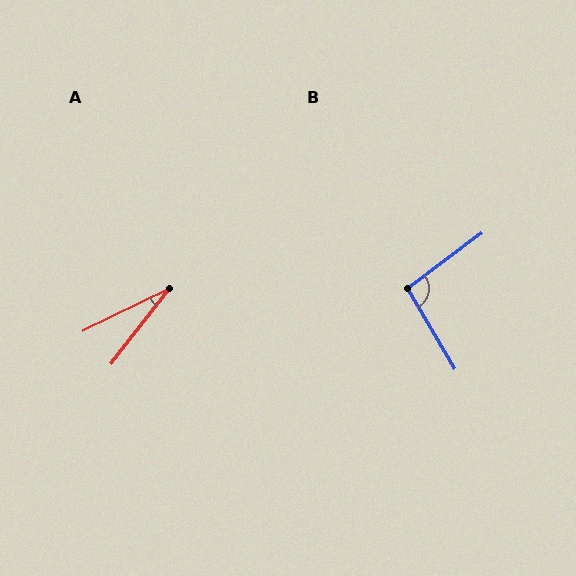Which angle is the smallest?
A, at approximately 26 degrees.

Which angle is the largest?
B, at approximately 96 degrees.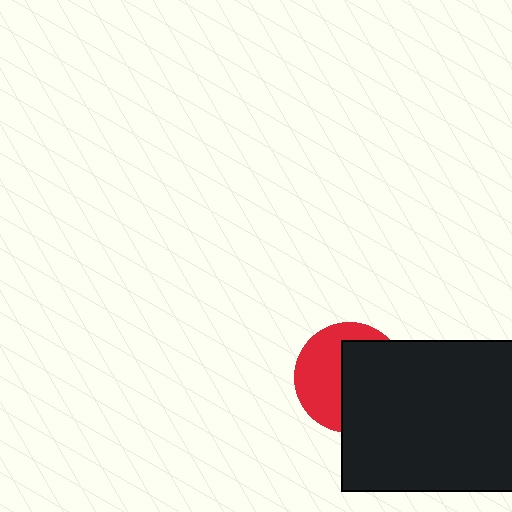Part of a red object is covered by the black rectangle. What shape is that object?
It is a circle.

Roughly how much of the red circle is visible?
About half of it is visible (roughly 47%).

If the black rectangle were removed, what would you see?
You would see the complete red circle.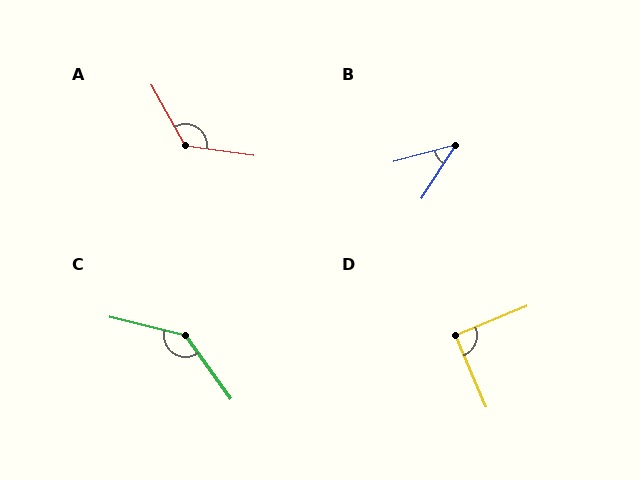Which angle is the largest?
C, at approximately 140 degrees.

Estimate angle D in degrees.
Approximately 89 degrees.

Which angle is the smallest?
B, at approximately 42 degrees.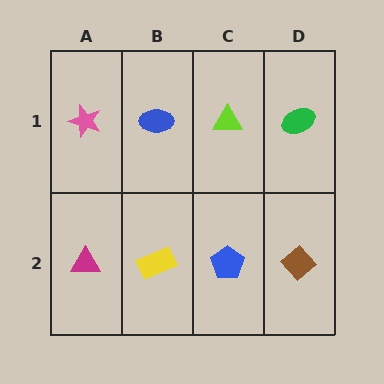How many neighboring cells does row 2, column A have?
2.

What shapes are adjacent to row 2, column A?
A pink star (row 1, column A), a yellow rectangle (row 2, column B).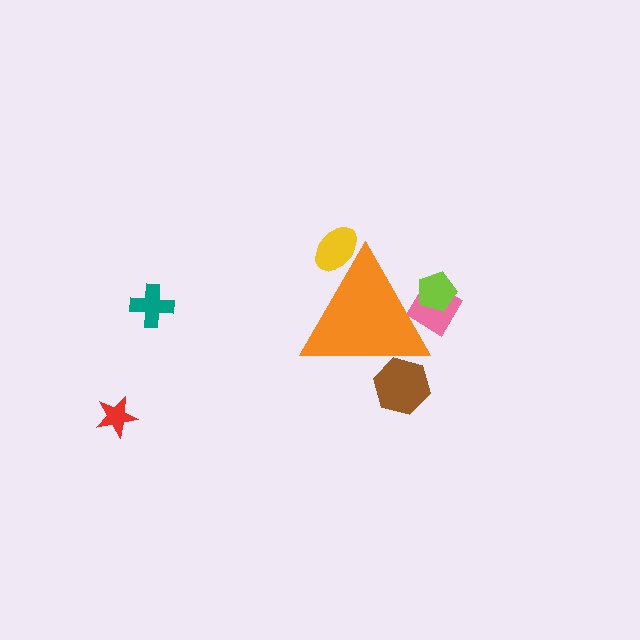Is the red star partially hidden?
No, the red star is fully visible.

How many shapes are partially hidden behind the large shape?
4 shapes are partially hidden.